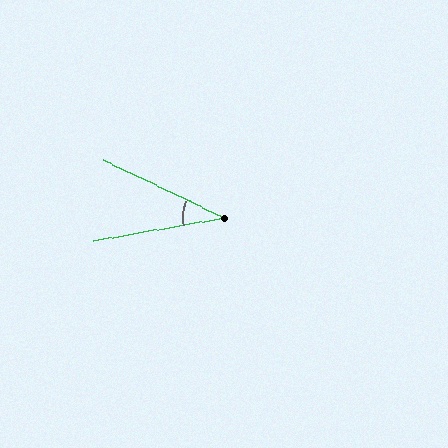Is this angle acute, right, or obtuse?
It is acute.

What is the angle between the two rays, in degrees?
Approximately 36 degrees.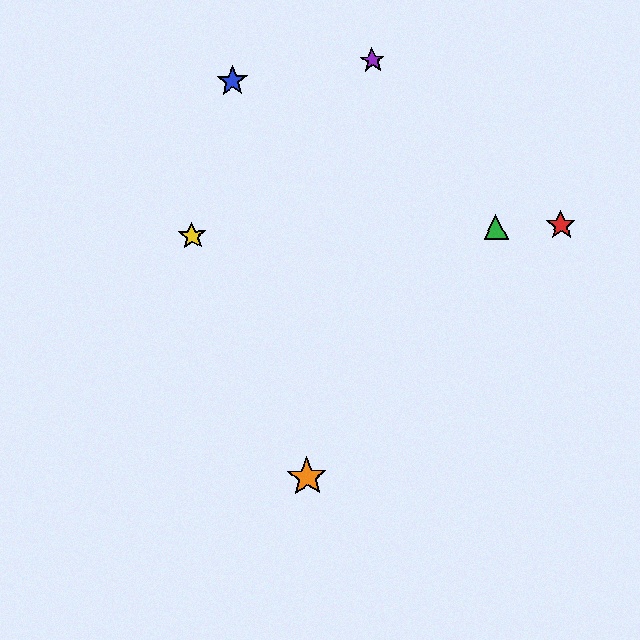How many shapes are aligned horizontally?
3 shapes (the red star, the green triangle, the yellow star) are aligned horizontally.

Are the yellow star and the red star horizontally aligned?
Yes, both are at y≈236.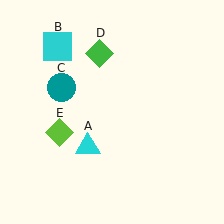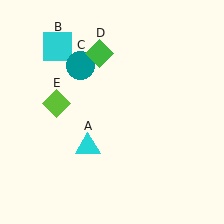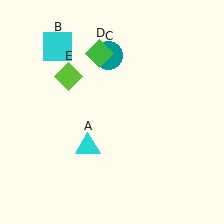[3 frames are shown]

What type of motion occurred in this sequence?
The teal circle (object C), lime diamond (object E) rotated clockwise around the center of the scene.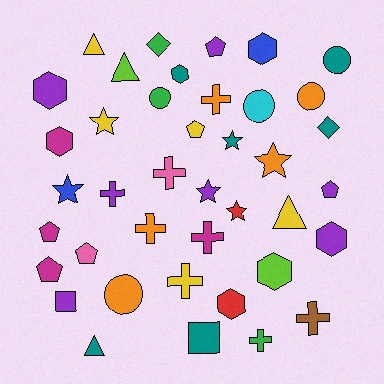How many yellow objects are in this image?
There are 5 yellow objects.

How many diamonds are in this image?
There are 2 diamonds.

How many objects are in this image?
There are 40 objects.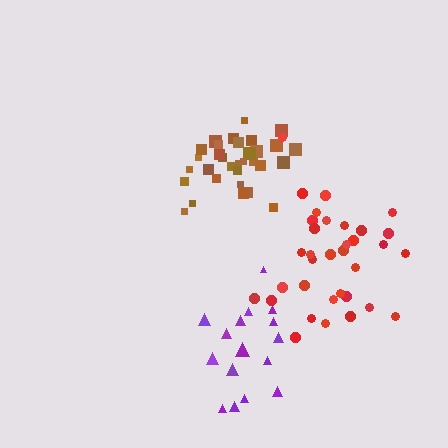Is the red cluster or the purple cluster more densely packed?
Red.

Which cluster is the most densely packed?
Brown.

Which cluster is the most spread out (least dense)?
Purple.